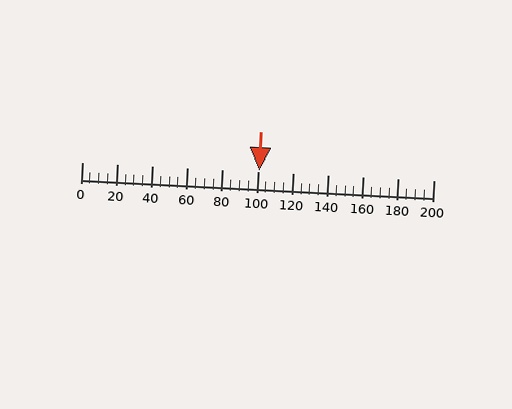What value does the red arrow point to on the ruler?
The red arrow points to approximately 101.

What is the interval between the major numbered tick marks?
The major tick marks are spaced 20 units apart.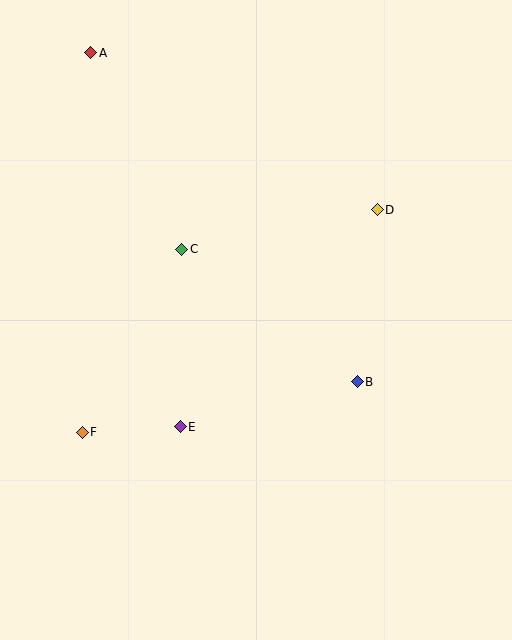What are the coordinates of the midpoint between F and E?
The midpoint between F and E is at (131, 429).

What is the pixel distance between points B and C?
The distance between B and C is 220 pixels.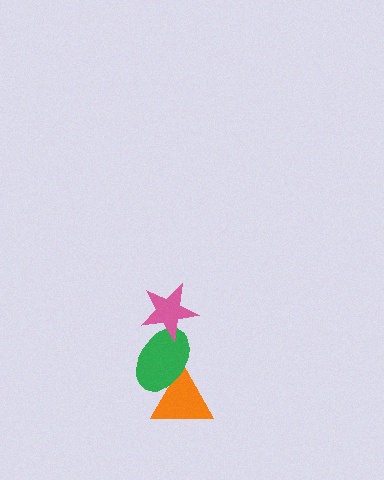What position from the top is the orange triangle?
The orange triangle is 3rd from the top.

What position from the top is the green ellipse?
The green ellipse is 2nd from the top.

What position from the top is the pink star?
The pink star is 1st from the top.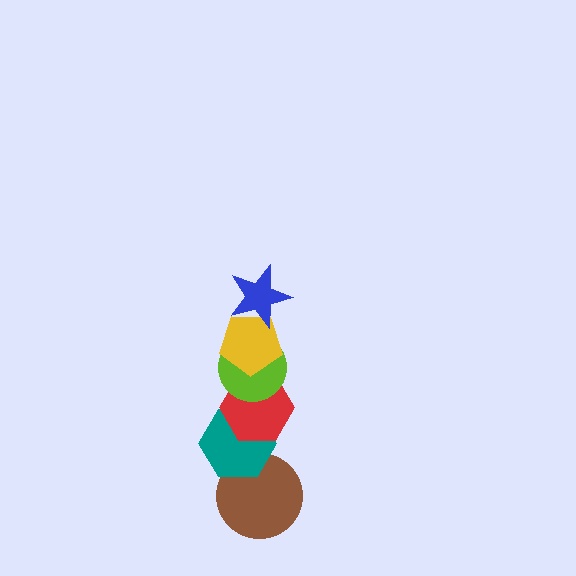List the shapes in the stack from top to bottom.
From top to bottom: the blue star, the yellow pentagon, the lime circle, the red hexagon, the teal hexagon, the brown circle.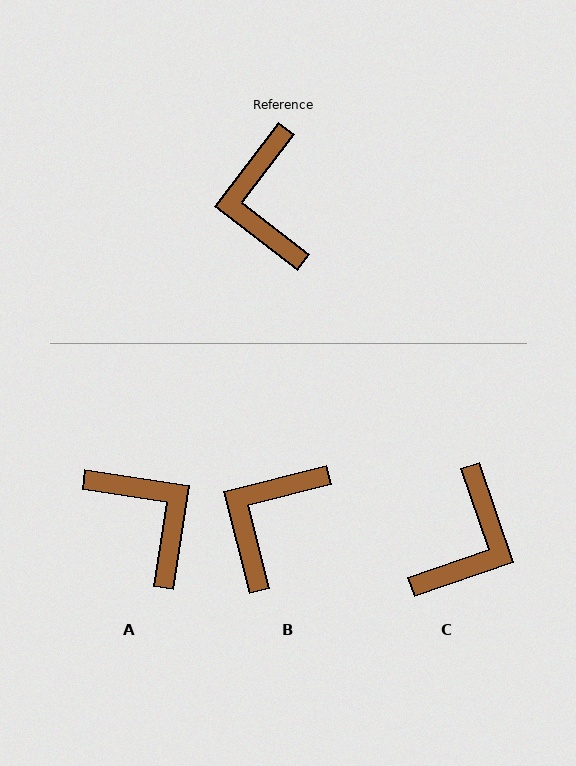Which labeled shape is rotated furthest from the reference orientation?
A, about 151 degrees away.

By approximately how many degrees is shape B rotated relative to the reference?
Approximately 38 degrees clockwise.